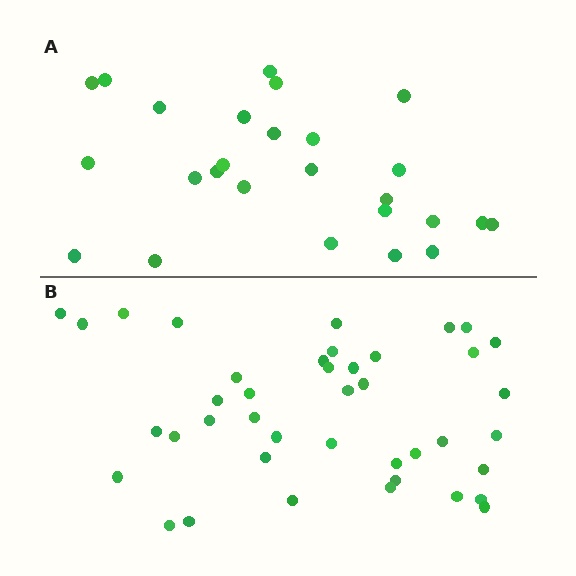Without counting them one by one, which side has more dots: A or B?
Region B (the bottom region) has more dots.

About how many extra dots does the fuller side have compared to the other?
Region B has approximately 15 more dots than region A.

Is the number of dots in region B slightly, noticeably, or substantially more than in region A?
Region B has substantially more. The ratio is roughly 1.6 to 1.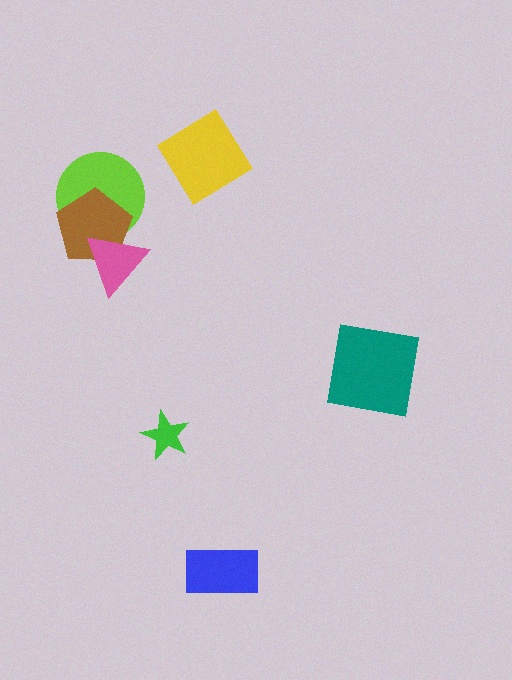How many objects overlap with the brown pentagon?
2 objects overlap with the brown pentagon.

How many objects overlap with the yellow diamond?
0 objects overlap with the yellow diamond.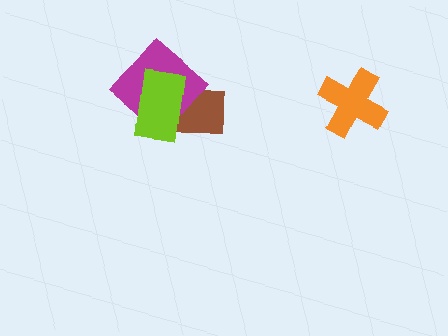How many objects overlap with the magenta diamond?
2 objects overlap with the magenta diamond.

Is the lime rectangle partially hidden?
No, no other shape covers it.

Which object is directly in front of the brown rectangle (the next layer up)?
The magenta diamond is directly in front of the brown rectangle.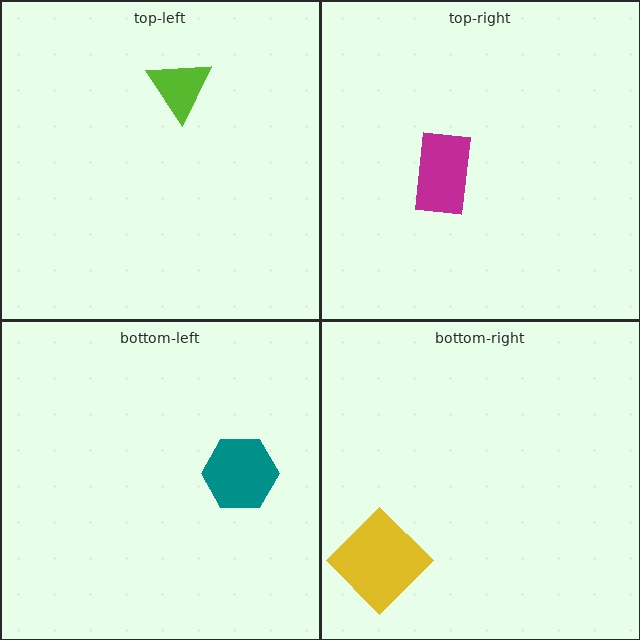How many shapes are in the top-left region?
1.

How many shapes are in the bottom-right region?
1.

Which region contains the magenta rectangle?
The top-right region.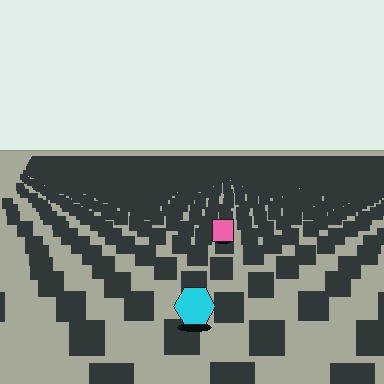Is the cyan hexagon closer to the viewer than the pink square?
Yes. The cyan hexagon is closer — you can tell from the texture gradient: the ground texture is coarser near it.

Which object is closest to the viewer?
The cyan hexagon is closest. The texture marks near it are larger and more spread out.